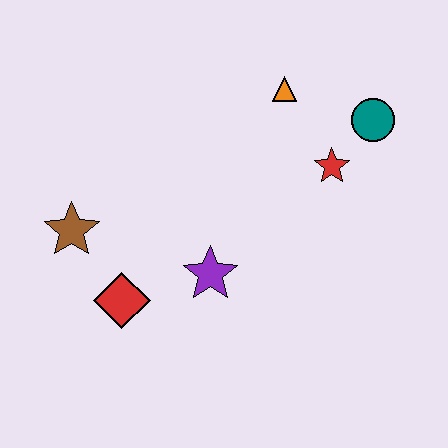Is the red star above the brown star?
Yes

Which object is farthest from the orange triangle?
The red diamond is farthest from the orange triangle.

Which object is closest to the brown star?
The red diamond is closest to the brown star.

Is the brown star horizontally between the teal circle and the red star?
No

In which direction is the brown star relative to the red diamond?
The brown star is above the red diamond.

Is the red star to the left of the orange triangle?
No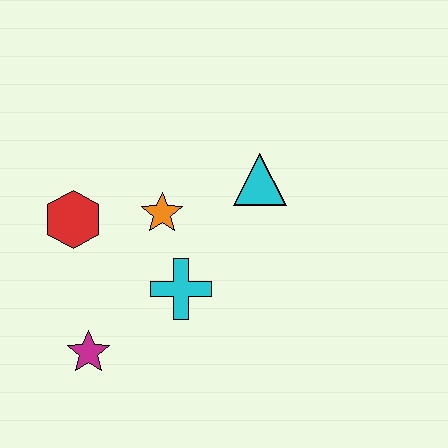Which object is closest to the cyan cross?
The orange star is closest to the cyan cross.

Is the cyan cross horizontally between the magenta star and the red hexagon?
No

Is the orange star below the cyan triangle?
Yes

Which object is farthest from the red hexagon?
The cyan triangle is farthest from the red hexagon.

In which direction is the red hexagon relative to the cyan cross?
The red hexagon is to the left of the cyan cross.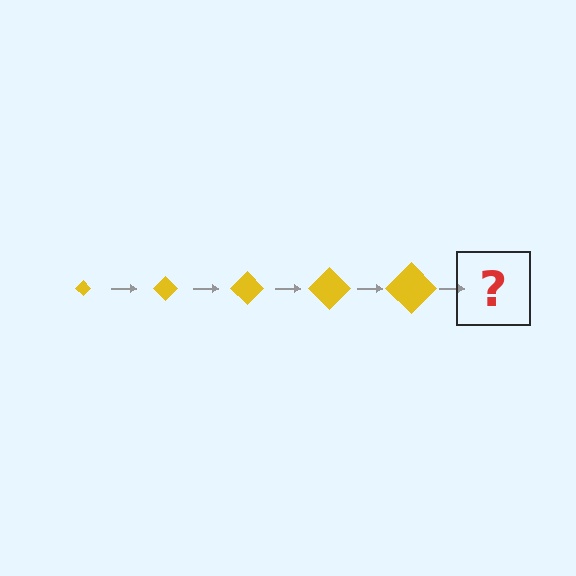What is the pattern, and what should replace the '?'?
The pattern is that the diamond gets progressively larger each step. The '?' should be a yellow diamond, larger than the previous one.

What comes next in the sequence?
The next element should be a yellow diamond, larger than the previous one.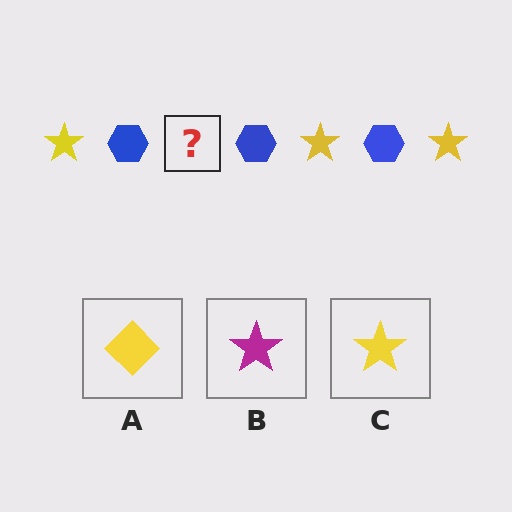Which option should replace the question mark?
Option C.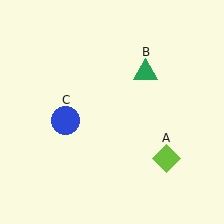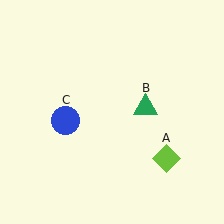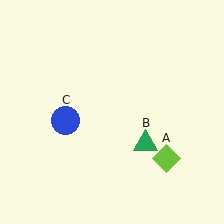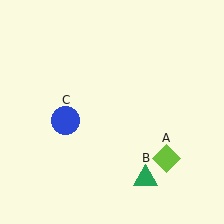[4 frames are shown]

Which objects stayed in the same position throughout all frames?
Lime diamond (object A) and blue circle (object C) remained stationary.